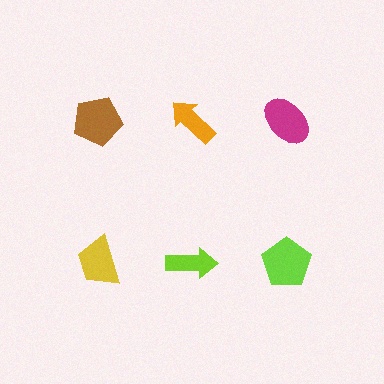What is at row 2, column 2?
A lime arrow.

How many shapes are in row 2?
3 shapes.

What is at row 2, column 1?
A yellow trapezoid.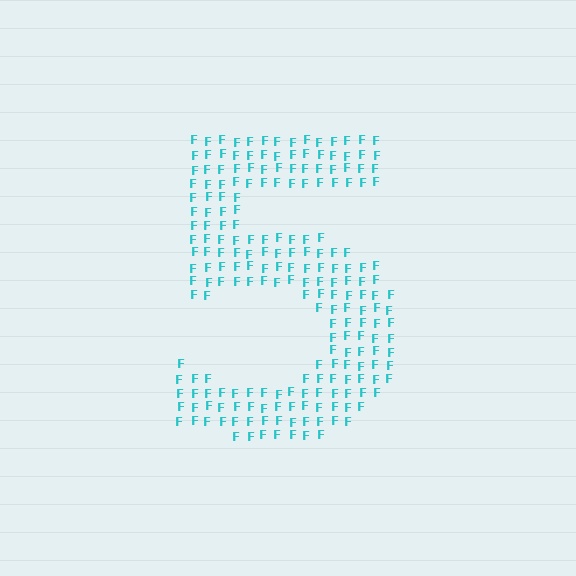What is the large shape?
The large shape is the digit 5.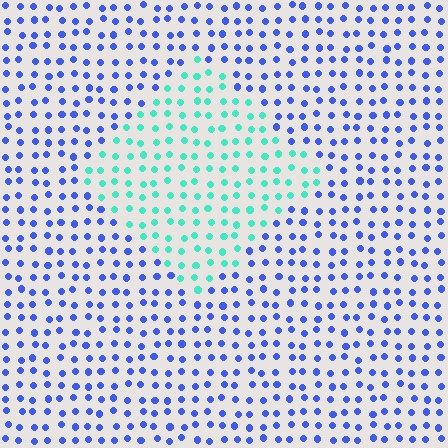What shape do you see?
I see a diamond.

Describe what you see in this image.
The image is filled with small blue elements in a uniform arrangement. A diamond-shaped region is visible where the elements are tinted to a slightly different hue, forming a subtle color boundary.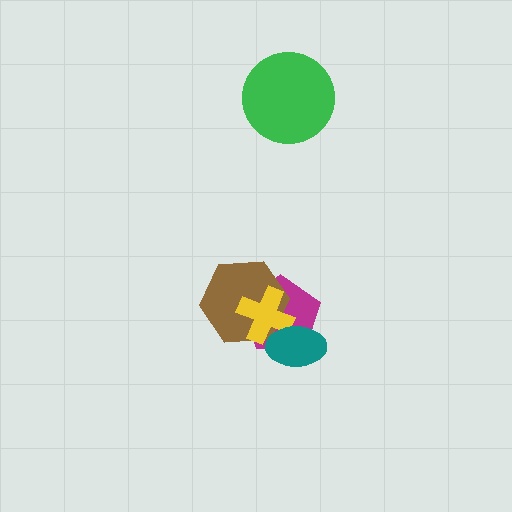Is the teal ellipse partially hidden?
No, no other shape covers it.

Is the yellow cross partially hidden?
Yes, it is partially covered by another shape.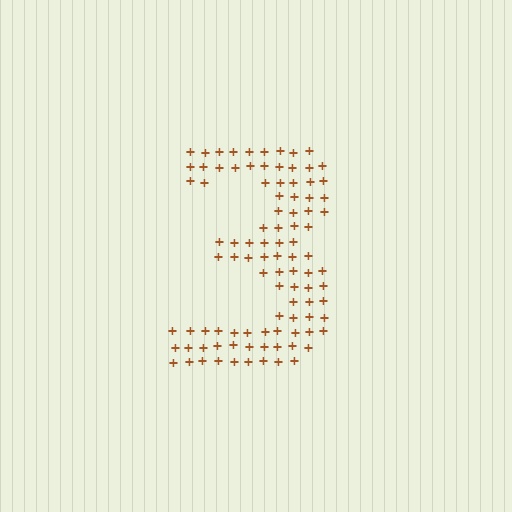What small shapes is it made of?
It is made of small plus signs.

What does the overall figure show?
The overall figure shows the digit 3.